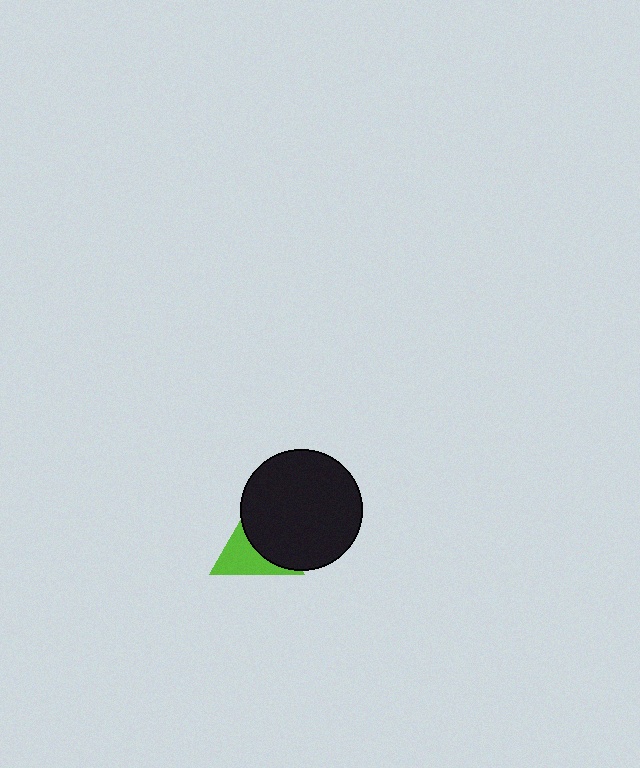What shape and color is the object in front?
The object in front is a black circle.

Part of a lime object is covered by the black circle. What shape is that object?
It is a triangle.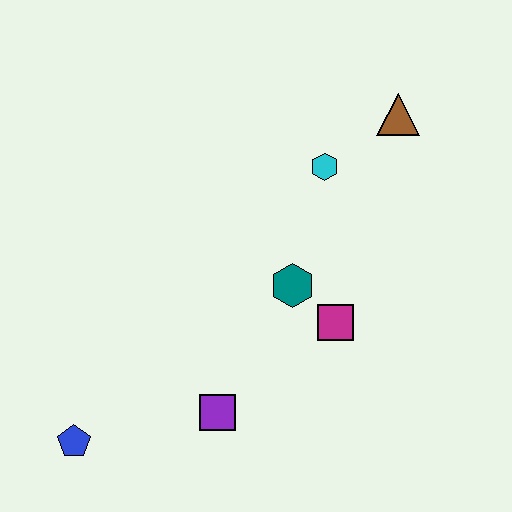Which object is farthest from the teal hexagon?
The blue pentagon is farthest from the teal hexagon.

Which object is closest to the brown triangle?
The cyan hexagon is closest to the brown triangle.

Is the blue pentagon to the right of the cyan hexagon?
No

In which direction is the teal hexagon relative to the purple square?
The teal hexagon is above the purple square.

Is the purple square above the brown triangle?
No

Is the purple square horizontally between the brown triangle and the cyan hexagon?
No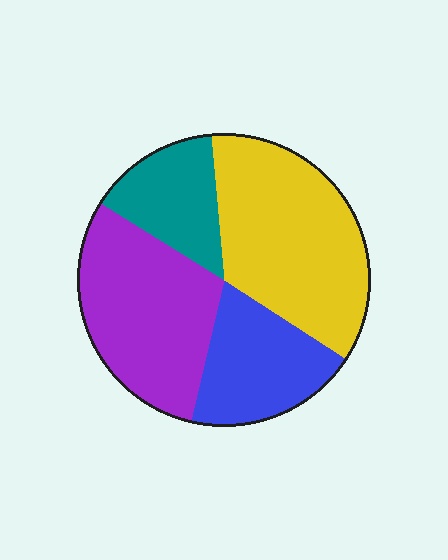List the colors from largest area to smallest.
From largest to smallest: yellow, purple, blue, teal.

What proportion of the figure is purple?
Purple covers 30% of the figure.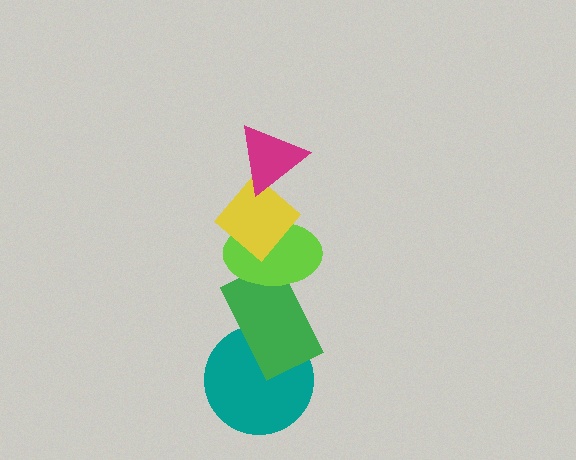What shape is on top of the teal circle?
The green rectangle is on top of the teal circle.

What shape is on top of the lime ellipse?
The yellow diamond is on top of the lime ellipse.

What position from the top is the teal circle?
The teal circle is 5th from the top.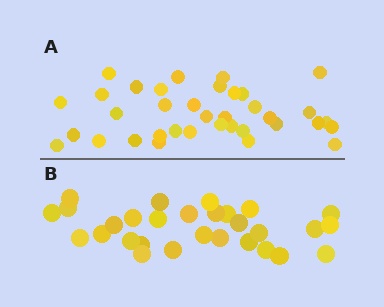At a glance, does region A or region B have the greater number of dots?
Region A (the top region) has more dots.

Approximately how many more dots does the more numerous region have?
Region A has roughly 8 or so more dots than region B.